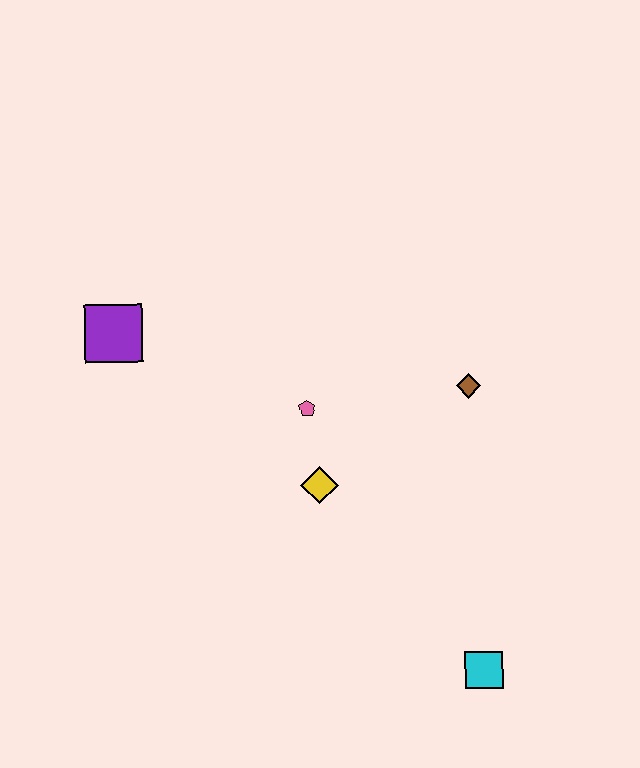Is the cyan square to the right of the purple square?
Yes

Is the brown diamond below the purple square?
Yes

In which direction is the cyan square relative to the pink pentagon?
The cyan square is below the pink pentagon.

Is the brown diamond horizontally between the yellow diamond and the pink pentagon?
No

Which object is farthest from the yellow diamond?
The purple square is farthest from the yellow diamond.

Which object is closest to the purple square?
The pink pentagon is closest to the purple square.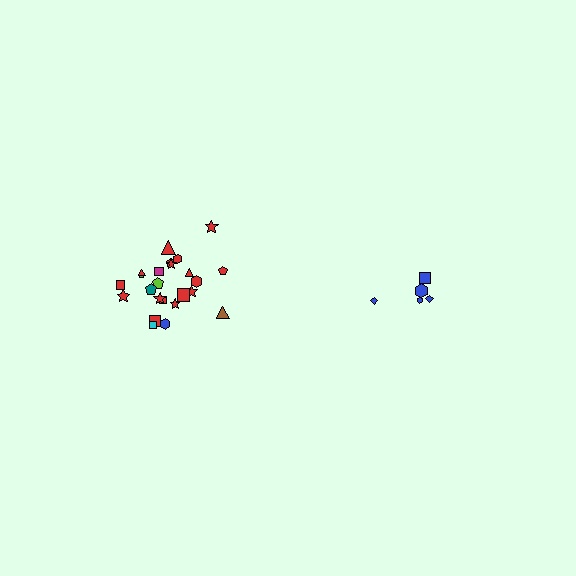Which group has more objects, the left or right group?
The left group.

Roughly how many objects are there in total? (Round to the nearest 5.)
Roughly 30 objects in total.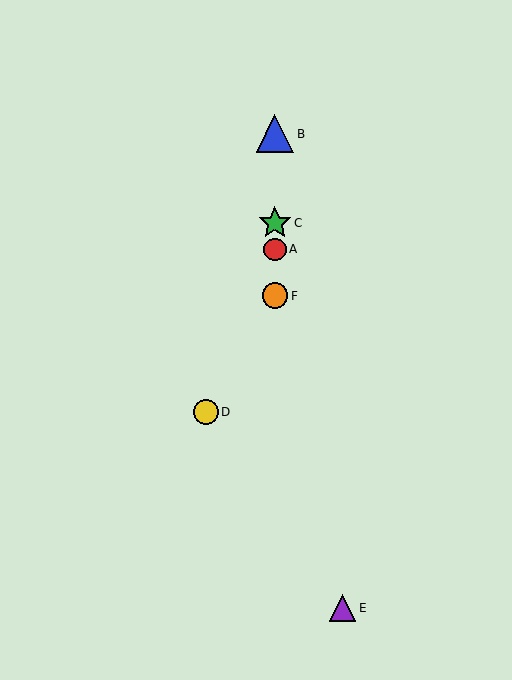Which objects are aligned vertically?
Objects A, B, C, F are aligned vertically.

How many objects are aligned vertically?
4 objects (A, B, C, F) are aligned vertically.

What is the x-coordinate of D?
Object D is at x≈206.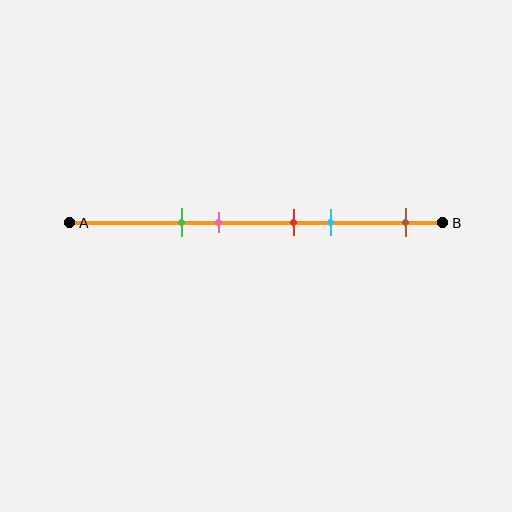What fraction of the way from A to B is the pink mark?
The pink mark is approximately 40% (0.4) of the way from A to B.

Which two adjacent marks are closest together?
The red and cyan marks are the closest adjacent pair.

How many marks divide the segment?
There are 5 marks dividing the segment.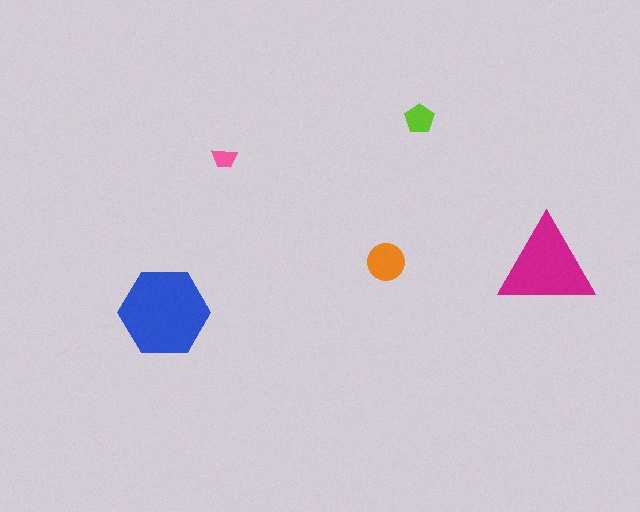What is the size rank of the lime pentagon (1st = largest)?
4th.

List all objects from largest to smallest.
The blue hexagon, the magenta triangle, the orange circle, the lime pentagon, the pink trapezoid.